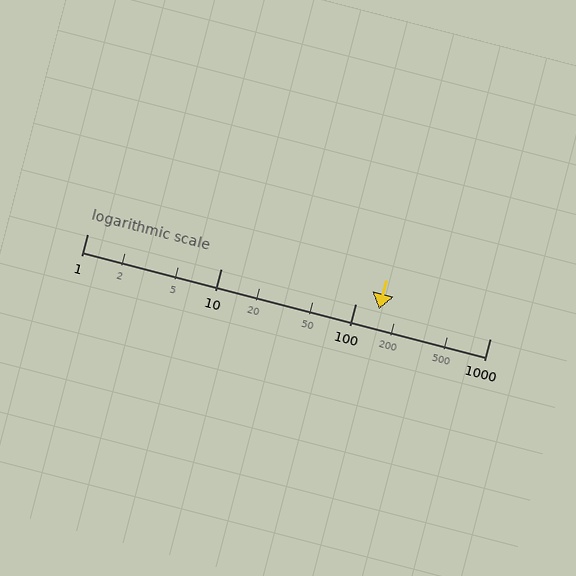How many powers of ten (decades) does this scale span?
The scale spans 3 decades, from 1 to 1000.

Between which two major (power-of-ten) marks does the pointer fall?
The pointer is between 100 and 1000.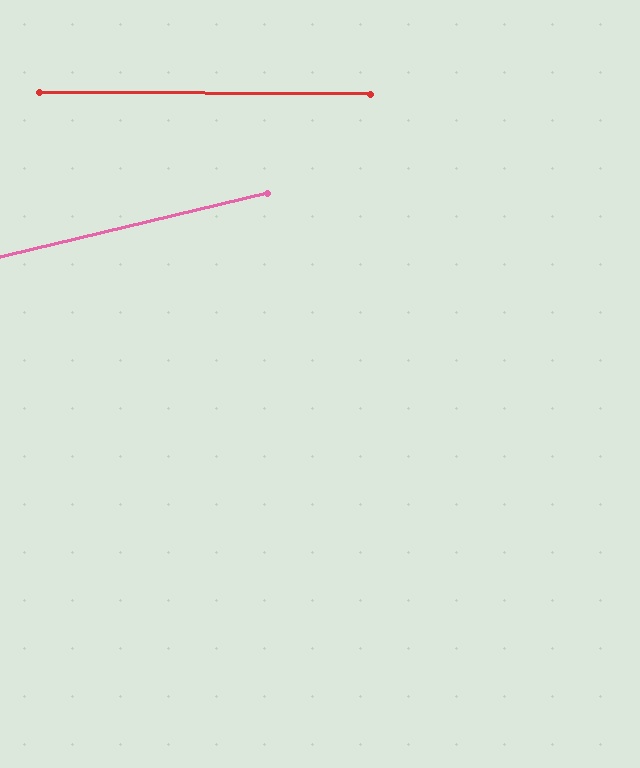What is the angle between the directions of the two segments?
Approximately 14 degrees.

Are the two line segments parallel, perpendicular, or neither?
Neither parallel nor perpendicular — they differ by about 14°.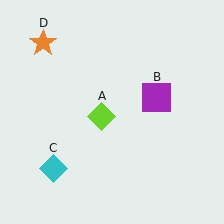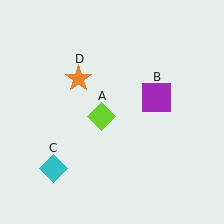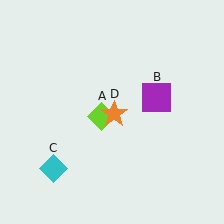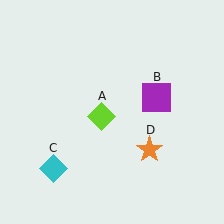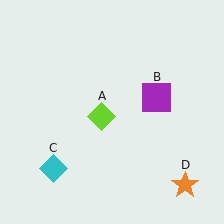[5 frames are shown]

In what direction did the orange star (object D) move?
The orange star (object D) moved down and to the right.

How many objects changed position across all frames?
1 object changed position: orange star (object D).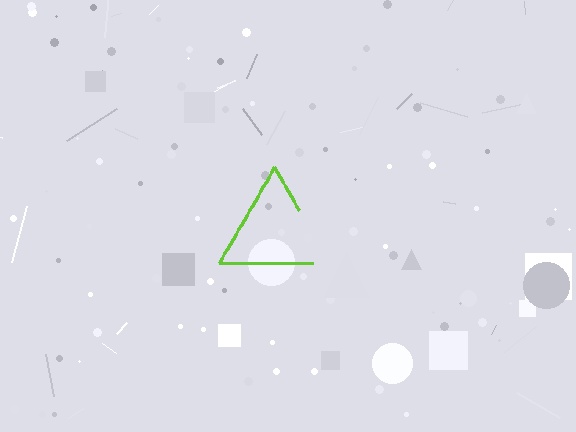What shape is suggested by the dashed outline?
The dashed outline suggests a triangle.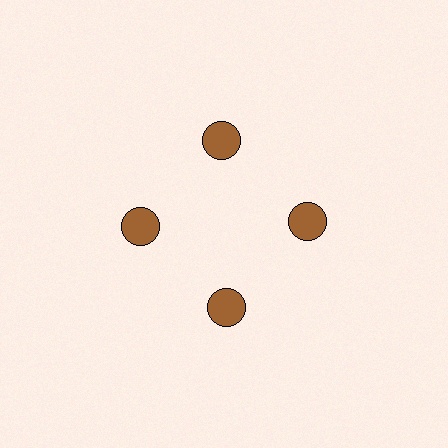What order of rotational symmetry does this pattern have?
This pattern has 4-fold rotational symmetry.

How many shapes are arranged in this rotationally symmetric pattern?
There are 4 shapes, arranged in 4 groups of 1.